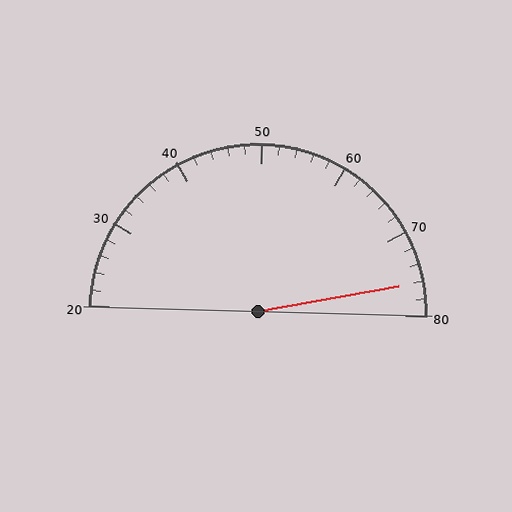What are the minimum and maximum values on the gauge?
The gauge ranges from 20 to 80.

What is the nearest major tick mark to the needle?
The nearest major tick mark is 80.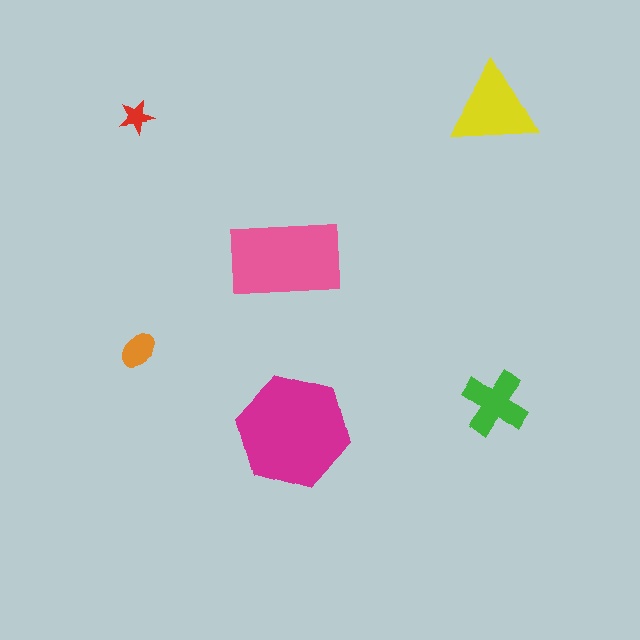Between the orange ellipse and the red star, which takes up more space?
The orange ellipse.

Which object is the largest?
The magenta hexagon.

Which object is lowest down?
The magenta hexagon is bottommost.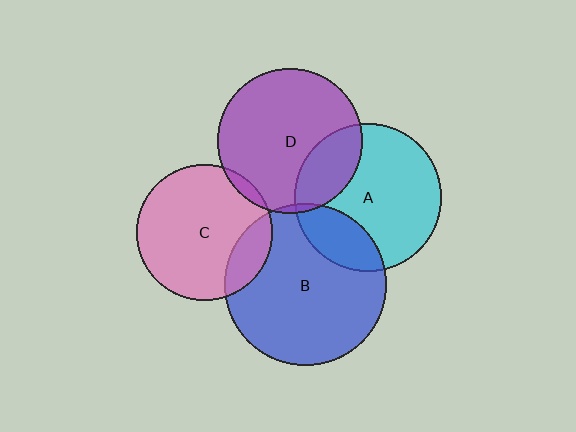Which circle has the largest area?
Circle B (blue).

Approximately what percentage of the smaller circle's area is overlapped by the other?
Approximately 15%.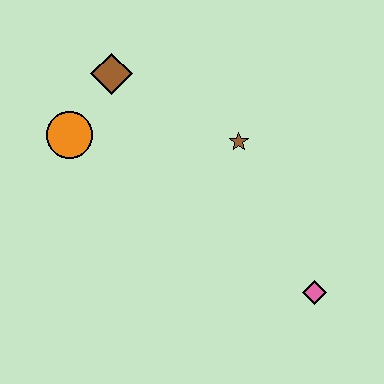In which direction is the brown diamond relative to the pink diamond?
The brown diamond is above the pink diamond.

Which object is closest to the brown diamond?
The orange circle is closest to the brown diamond.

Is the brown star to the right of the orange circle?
Yes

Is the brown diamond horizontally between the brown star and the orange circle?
Yes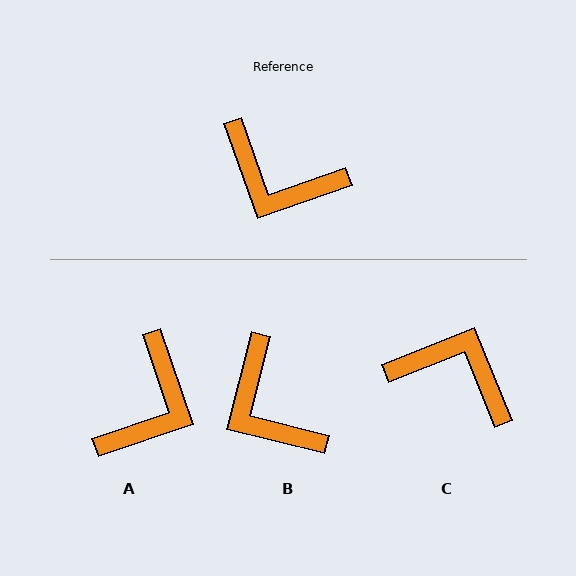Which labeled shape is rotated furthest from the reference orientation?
C, about 178 degrees away.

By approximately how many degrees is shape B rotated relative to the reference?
Approximately 34 degrees clockwise.